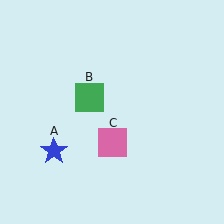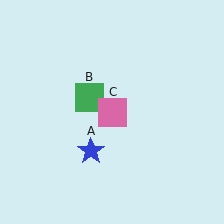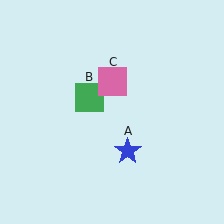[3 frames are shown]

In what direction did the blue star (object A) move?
The blue star (object A) moved right.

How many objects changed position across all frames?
2 objects changed position: blue star (object A), pink square (object C).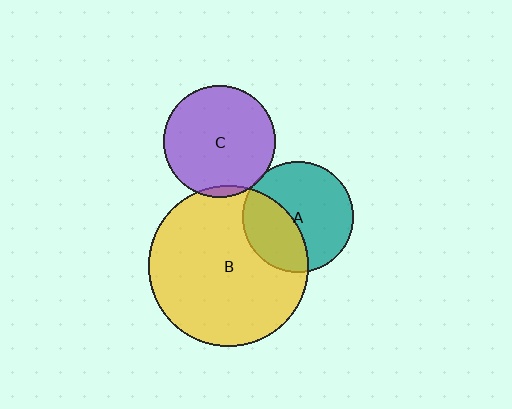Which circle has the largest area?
Circle B (yellow).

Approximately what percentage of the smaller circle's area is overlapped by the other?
Approximately 40%.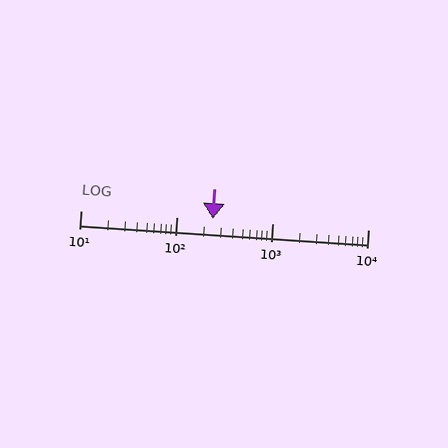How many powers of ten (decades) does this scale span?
The scale spans 3 decades, from 10 to 10000.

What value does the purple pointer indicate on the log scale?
The pointer indicates approximately 240.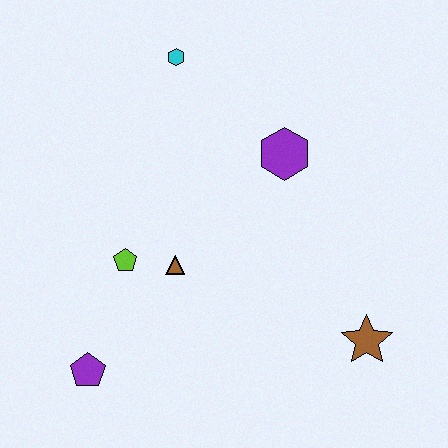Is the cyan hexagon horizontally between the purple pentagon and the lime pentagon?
No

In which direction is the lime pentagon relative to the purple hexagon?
The lime pentagon is to the left of the purple hexagon.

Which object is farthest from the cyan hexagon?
The brown star is farthest from the cyan hexagon.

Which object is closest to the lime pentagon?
The brown triangle is closest to the lime pentagon.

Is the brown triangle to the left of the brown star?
Yes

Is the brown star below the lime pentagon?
Yes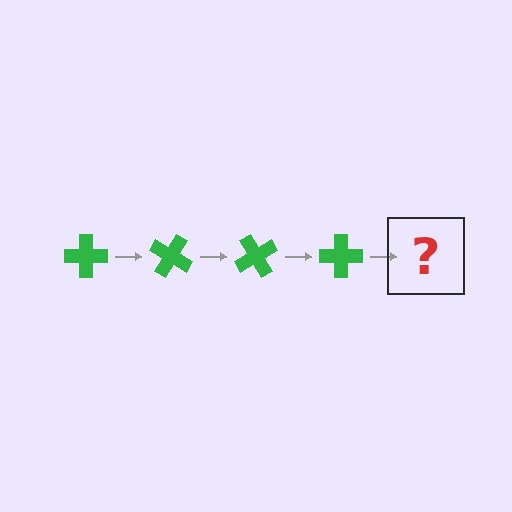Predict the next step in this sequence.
The next step is a green cross rotated 120 degrees.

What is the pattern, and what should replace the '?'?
The pattern is that the cross rotates 30 degrees each step. The '?' should be a green cross rotated 120 degrees.